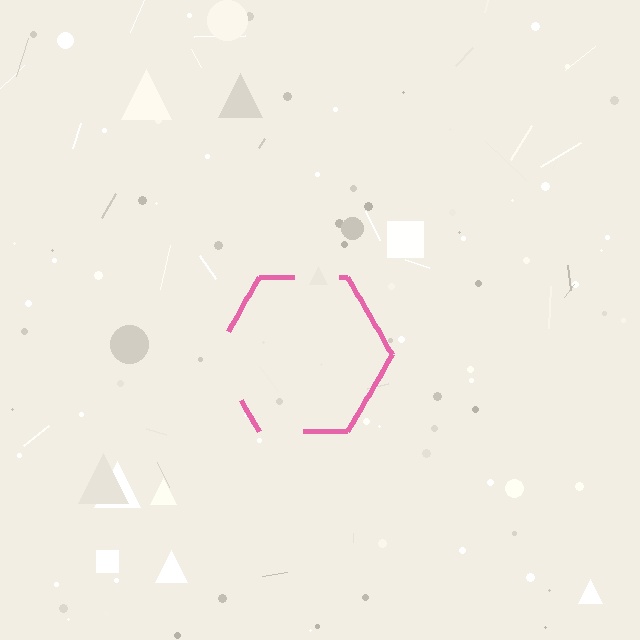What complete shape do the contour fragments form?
The contour fragments form a hexagon.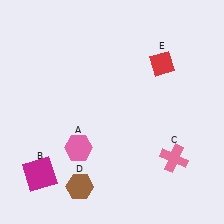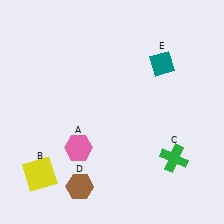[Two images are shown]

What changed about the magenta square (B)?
In Image 1, B is magenta. In Image 2, it changed to yellow.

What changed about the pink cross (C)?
In Image 1, C is pink. In Image 2, it changed to green.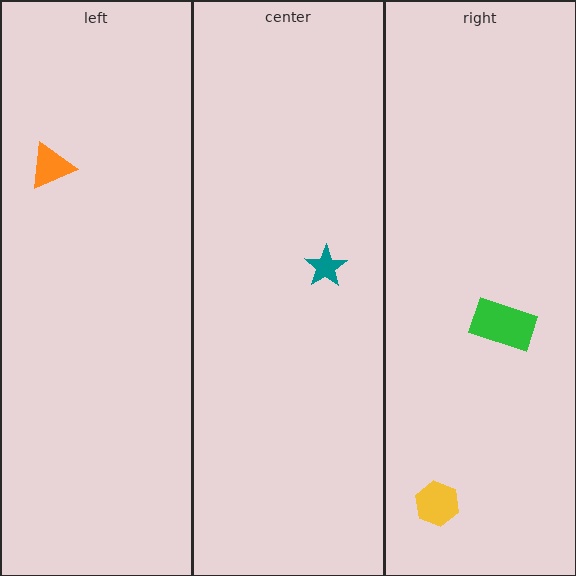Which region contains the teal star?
The center region.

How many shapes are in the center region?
1.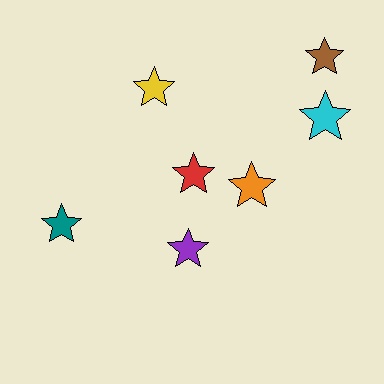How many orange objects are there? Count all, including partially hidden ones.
There is 1 orange object.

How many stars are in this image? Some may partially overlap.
There are 7 stars.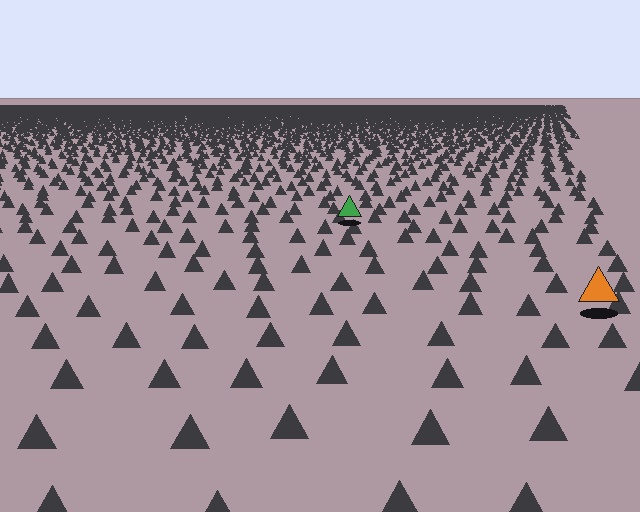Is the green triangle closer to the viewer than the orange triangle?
No. The orange triangle is closer — you can tell from the texture gradient: the ground texture is coarser near it.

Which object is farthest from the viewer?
The green triangle is farthest from the viewer. It appears smaller and the ground texture around it is denser.